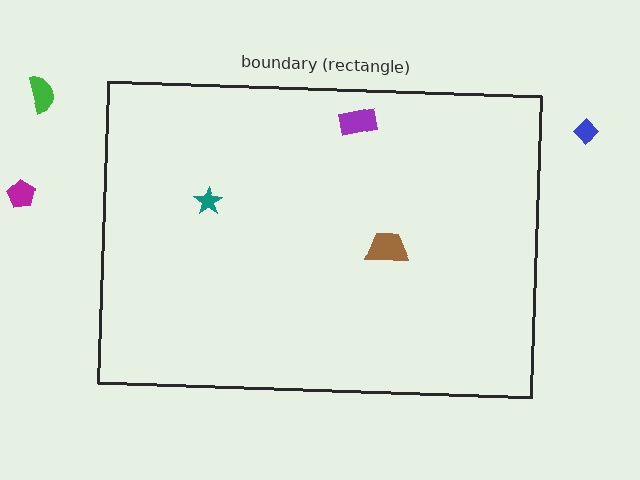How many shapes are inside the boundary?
3 inside, 3 outside.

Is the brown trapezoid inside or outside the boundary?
Inside.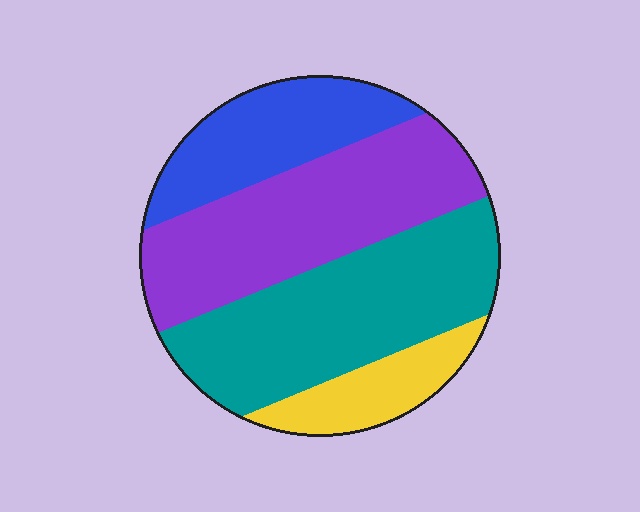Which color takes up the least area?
Yellow, at roughly 10%.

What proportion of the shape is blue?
Blue takes up about one fifth (1/5) of the shape.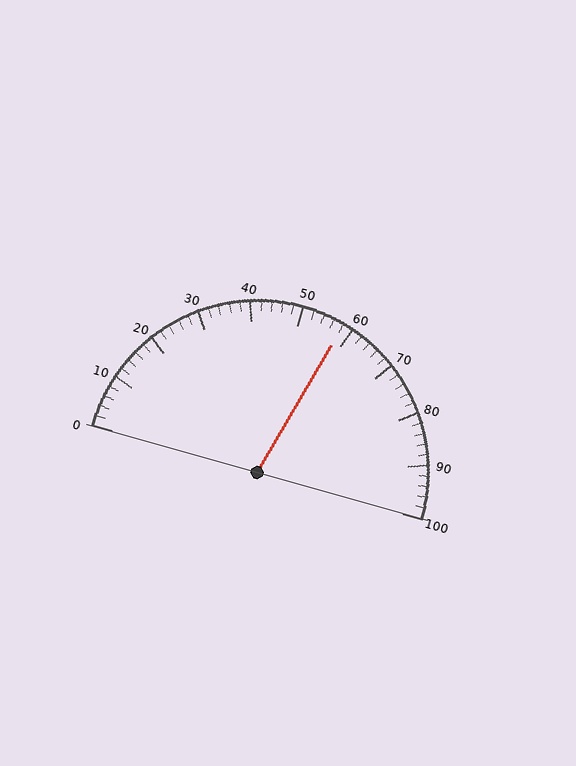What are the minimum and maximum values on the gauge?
The gauge ranges from 0 to 100.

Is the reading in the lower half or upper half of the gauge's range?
The reading is in the upper half of the range (0 to 100).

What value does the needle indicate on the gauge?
The needle indicates approximately 58.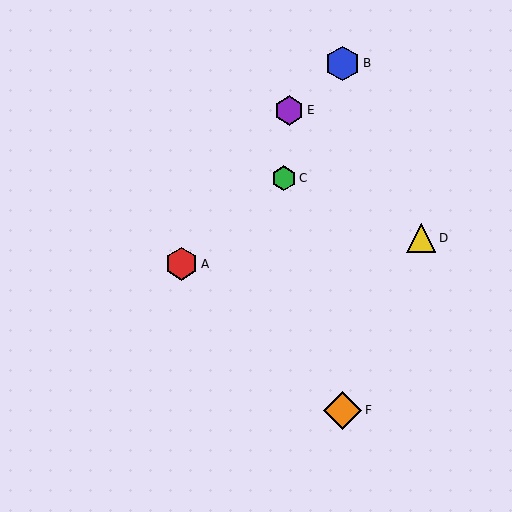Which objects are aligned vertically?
Objects B, F are aligned vertically.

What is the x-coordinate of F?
Object F is at x≈343.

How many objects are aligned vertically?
2 objects (B, F) are aligned vertically.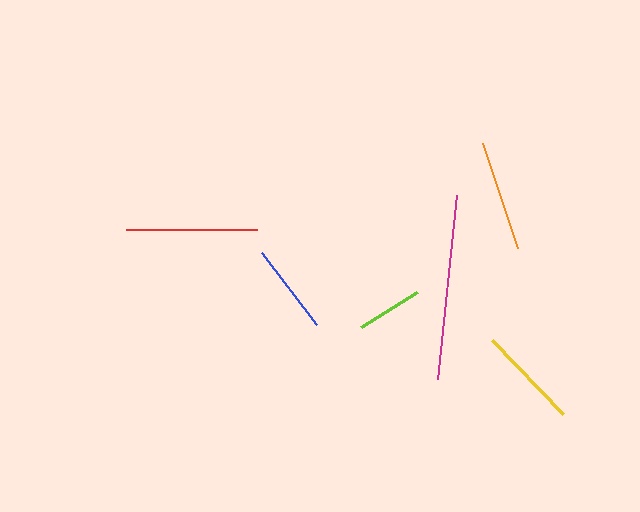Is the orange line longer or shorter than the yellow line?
The orange line is longer than the yellow line.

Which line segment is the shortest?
The lime line is the shortest at approximately 66 pixels.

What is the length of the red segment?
The red segment is approximately 132 pixels long.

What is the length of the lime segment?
The lime segment is approximately 66 pixels long.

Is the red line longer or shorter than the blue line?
The red line is longer than the blue line.